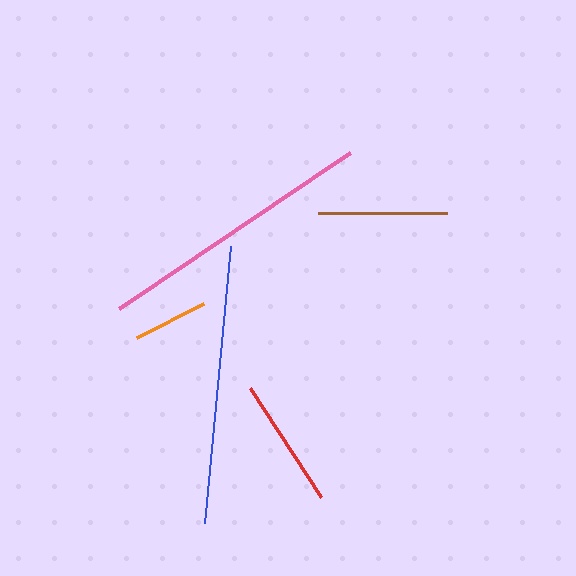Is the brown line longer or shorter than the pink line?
The pink line is longer than the brown line.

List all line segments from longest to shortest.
From longest to shortest: pink, blue, red, brown, orange.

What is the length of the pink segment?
The pink segment is approximately 278 pixels long.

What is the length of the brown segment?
The brown segment is approximately 128 pixels long.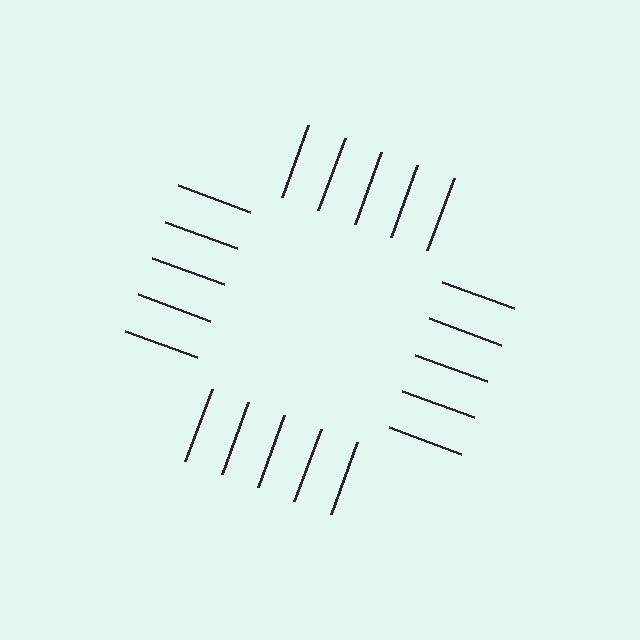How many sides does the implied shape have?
4 sides — the line-ends trace a square.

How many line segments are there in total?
20 — 5 along each of the 4 edges.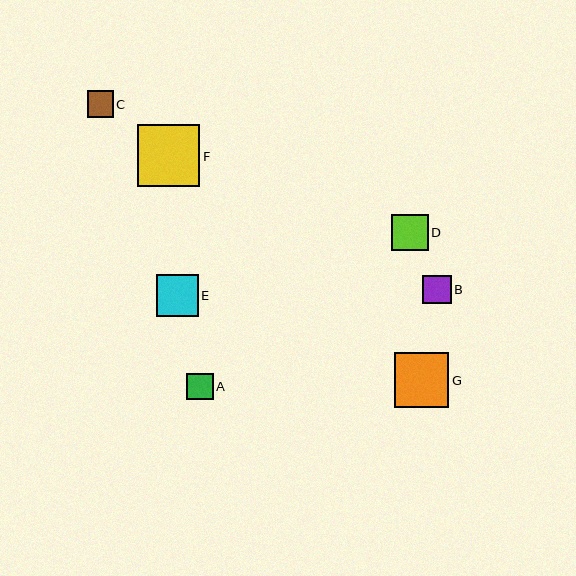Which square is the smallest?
Square A is the smallest with a size of approximately 26 pixels.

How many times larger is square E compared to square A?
Square E is approximately 1.6 times the size of square A.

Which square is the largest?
Square F is the largest with a size of approximately 62 pixels.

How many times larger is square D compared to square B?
Square D is approximately 1.3 times the size of square B.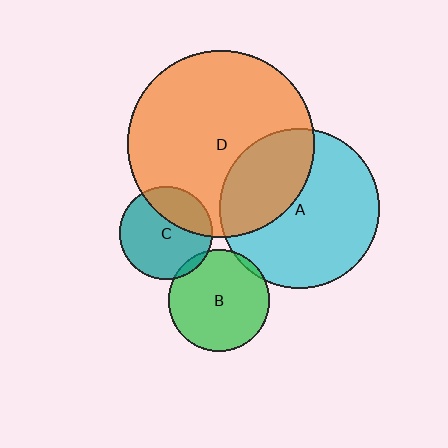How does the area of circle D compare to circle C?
Approximately 4.1 times.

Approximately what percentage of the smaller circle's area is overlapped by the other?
Approximately 5%.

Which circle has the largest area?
Circle D (orange).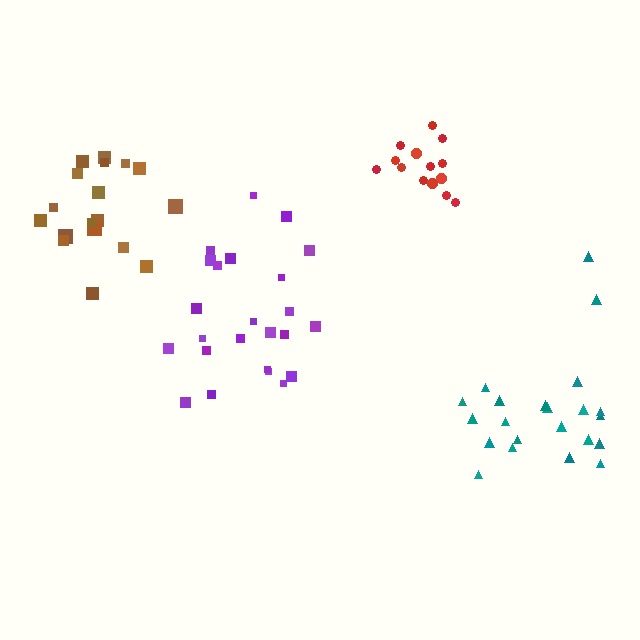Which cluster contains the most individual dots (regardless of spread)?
Purple (24).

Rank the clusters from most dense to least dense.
red, teal, purple, brown.